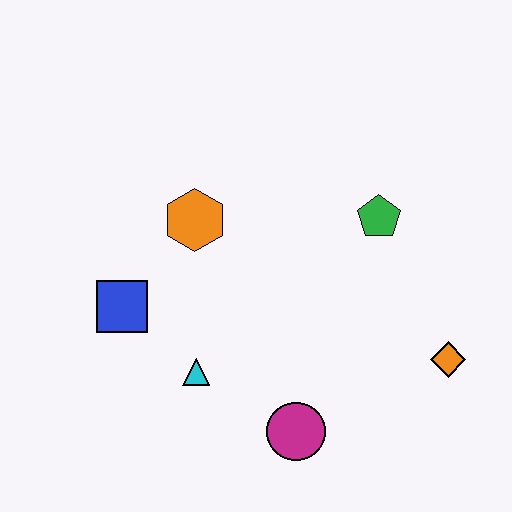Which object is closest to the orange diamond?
The green pentagon is closest to the orange diamond.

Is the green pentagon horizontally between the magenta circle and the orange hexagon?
No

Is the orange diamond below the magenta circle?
No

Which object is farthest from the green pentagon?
The blue square is farthest from the green pentagon.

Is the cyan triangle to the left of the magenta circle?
Yes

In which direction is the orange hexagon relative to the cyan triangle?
The orange hexagon is above the cyan triangle.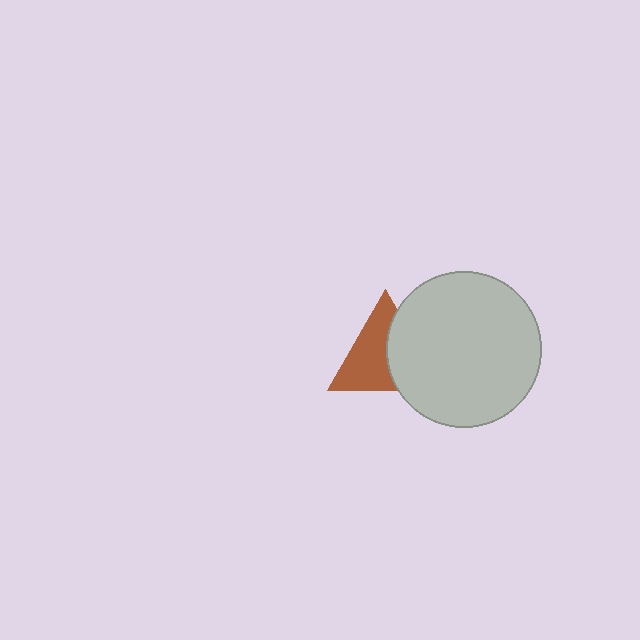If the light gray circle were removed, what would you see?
You would see the complete brown triangle.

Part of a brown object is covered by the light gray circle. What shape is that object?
It is a triangle.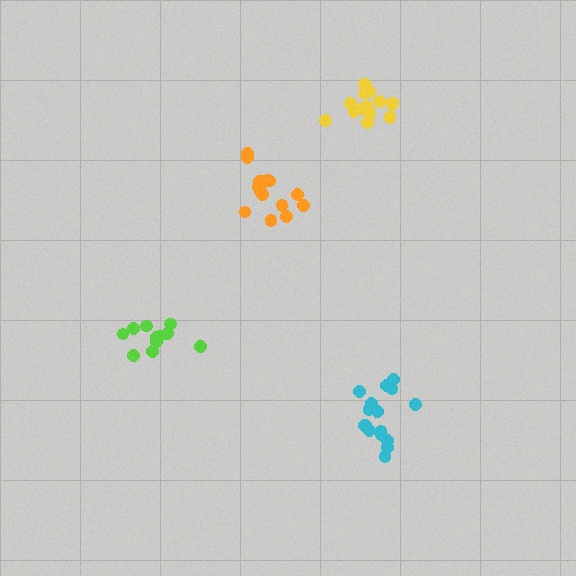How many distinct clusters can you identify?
There are 4 distinct clusters.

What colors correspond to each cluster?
The clusters are colored: orange, cyan, yellow, lime.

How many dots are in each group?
Group 1: 15 dots, Group 2: 16 dots, Group 3: 15 dots, Group 4: 11 dots (57 total).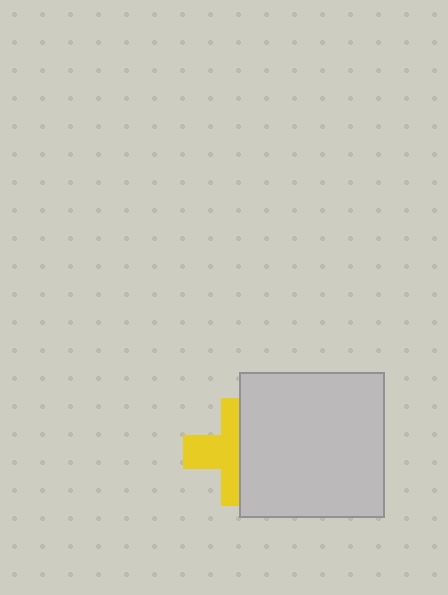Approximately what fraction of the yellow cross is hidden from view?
Roughly 46% of the yellow cross is hidden behind the light gray square.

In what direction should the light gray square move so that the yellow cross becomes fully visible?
The light gray square should move right. That is the shortest direction to clear the overlap and leave the yellow cross fully visible.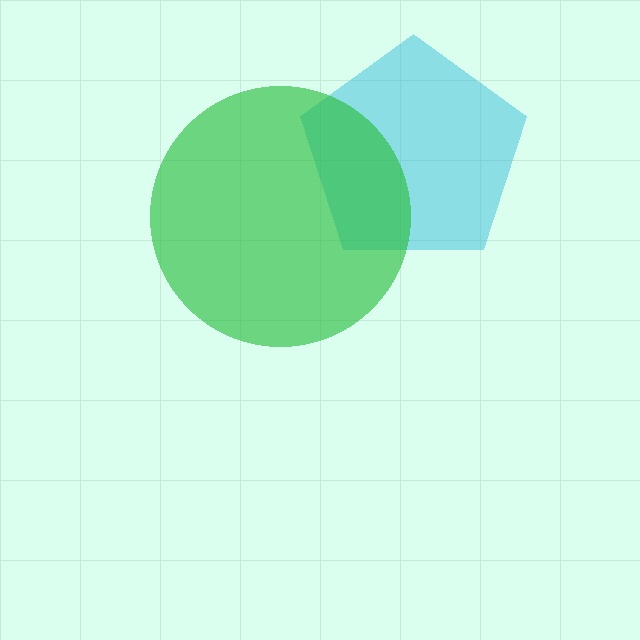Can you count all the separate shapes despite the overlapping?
Yes, there are 2 separate shapes.